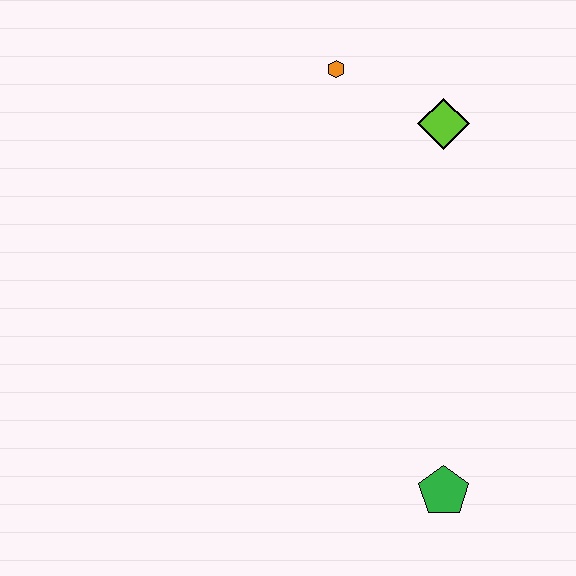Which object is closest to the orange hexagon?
The lime diamond is closest to the orange hexagon.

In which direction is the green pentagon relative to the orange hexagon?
The green pentagon is below the orange hexagon.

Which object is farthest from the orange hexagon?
The green pentagon is farthest from the orange hexagon.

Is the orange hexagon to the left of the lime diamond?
Yes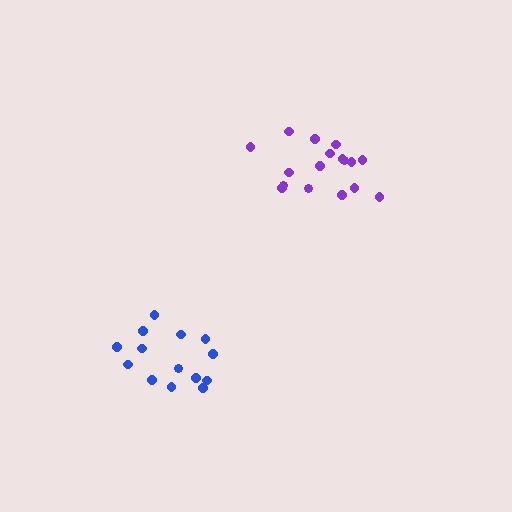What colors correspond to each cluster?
The clusters are colored: blue, purple.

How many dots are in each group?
Group 1: 14 dots, Group 2: 17 dots (31 total).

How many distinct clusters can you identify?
There are 2 distinct clusters.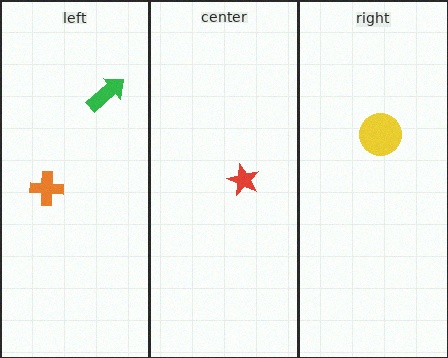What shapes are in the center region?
The red star.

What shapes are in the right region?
The yellow circle.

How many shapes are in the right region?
1.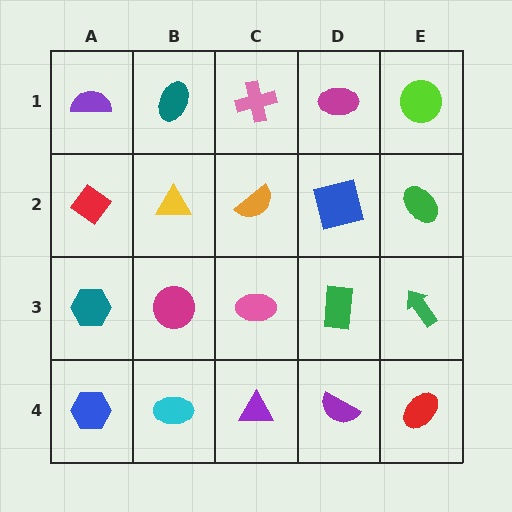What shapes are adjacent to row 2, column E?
A lime circle (row 1, column E), a green arrow (row 3, column E), a blue square (row 2, column D).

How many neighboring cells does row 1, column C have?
3.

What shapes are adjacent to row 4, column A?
A teal hexagon (row 3, column A), a cyan ellipse (row 4, column B).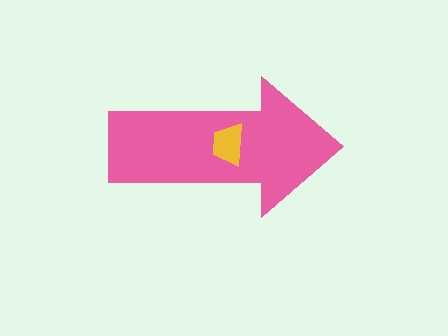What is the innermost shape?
The yellow trapezoid.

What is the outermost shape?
The pink arrow.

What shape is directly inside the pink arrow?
The yellow trapezoid.